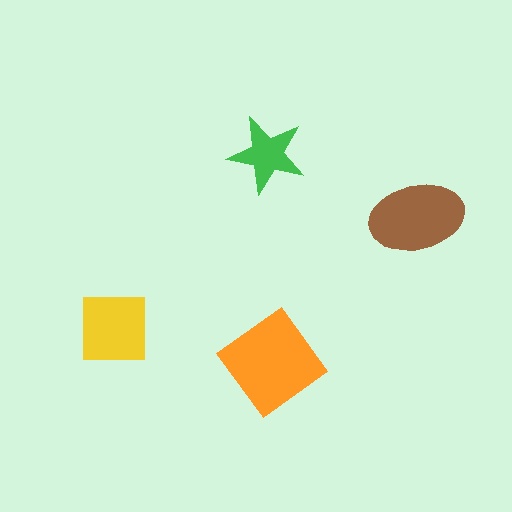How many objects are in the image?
There are 4 objects in the image.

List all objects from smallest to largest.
The green star, the yellow square, the brown ellipse, the orange diamond.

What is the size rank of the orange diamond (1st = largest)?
1st.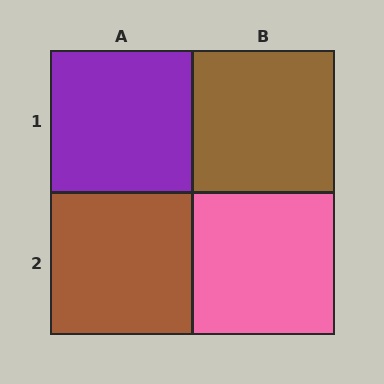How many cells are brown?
2 cells are brown.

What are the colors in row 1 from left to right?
Purple, brown.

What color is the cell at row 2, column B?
Pink.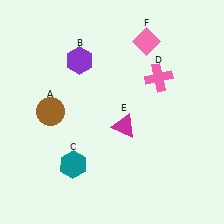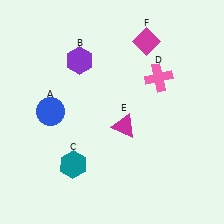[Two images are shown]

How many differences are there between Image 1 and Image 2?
There are 2 differences between the two images.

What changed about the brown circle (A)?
In Image 1, A is brown. In Image 2, it changed to blue.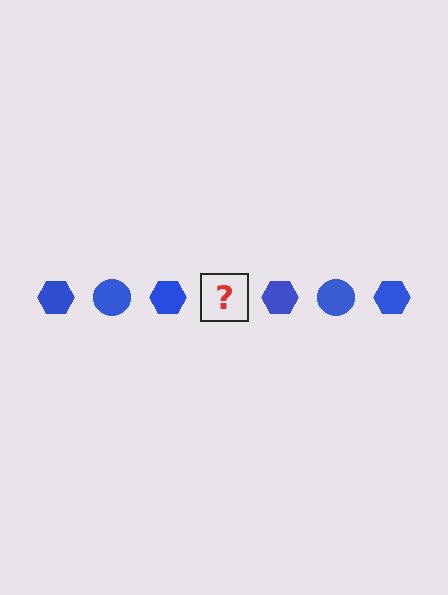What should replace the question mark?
The question mark should be replaced with a blue circle.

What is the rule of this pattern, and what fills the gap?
The rule is that the pattern cycles through hexagon, circle shapes in blue. The gap should be filled with a blue circle.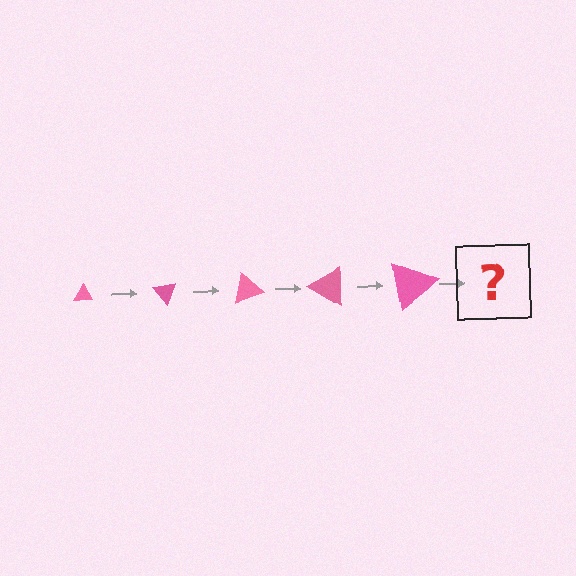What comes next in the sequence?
The next element should be a triangle, larger than the previous one and rotated 250 degrees from the start.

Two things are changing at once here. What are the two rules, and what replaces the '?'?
The two rules are that the triangle grows larger each step and it rotates 50 degrees each step. The '?' should be a triangle, larger than the previous one and rotated 250 degrees from the start.